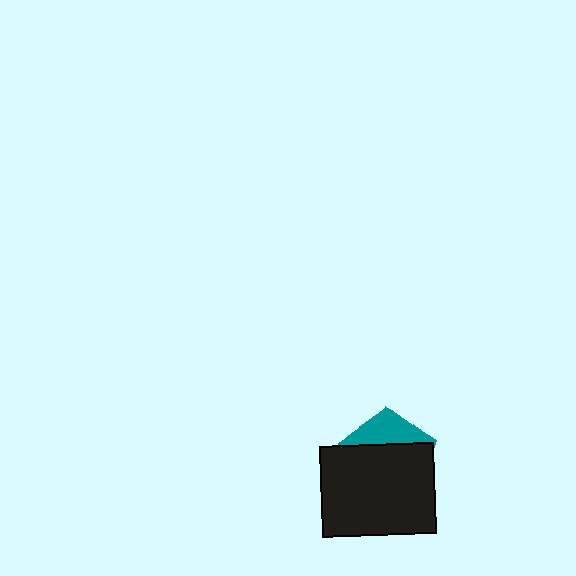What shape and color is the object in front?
The object in front is a black rectangle.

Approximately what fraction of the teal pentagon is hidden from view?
Roughly 69% of the teal pentagon is hidden behind the black rectangle.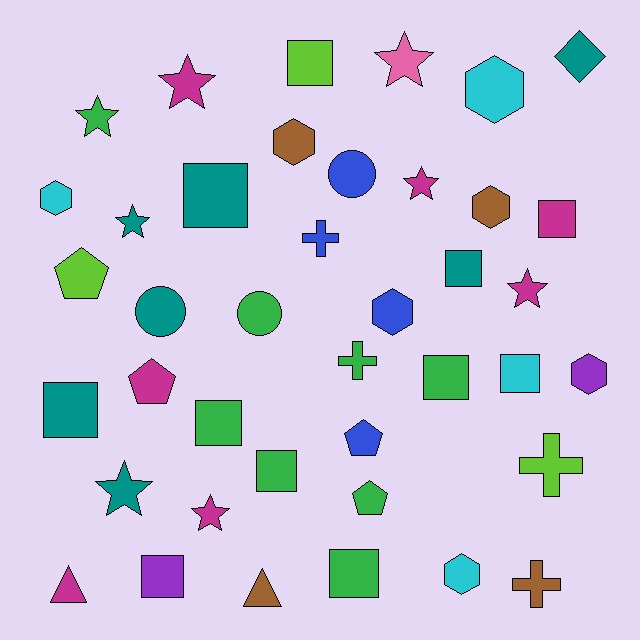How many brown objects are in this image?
There are 4 brown objects.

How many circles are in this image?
There are 3 circles.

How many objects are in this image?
There are 40 objects.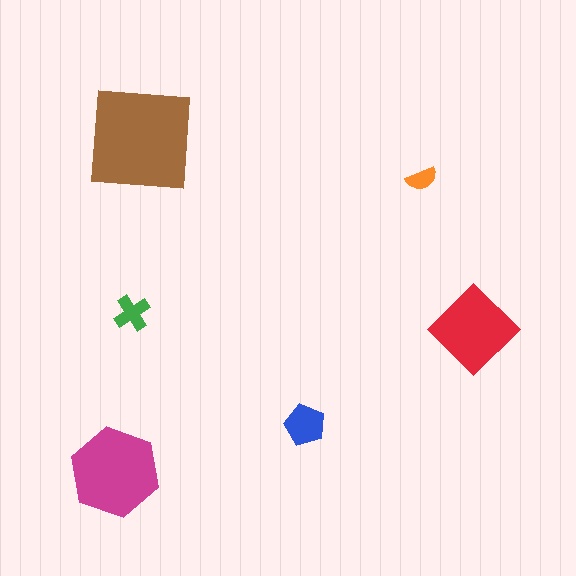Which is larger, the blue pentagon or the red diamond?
The red diamond.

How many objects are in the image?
There are 6 objects in the image.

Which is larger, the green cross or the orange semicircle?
The green cross.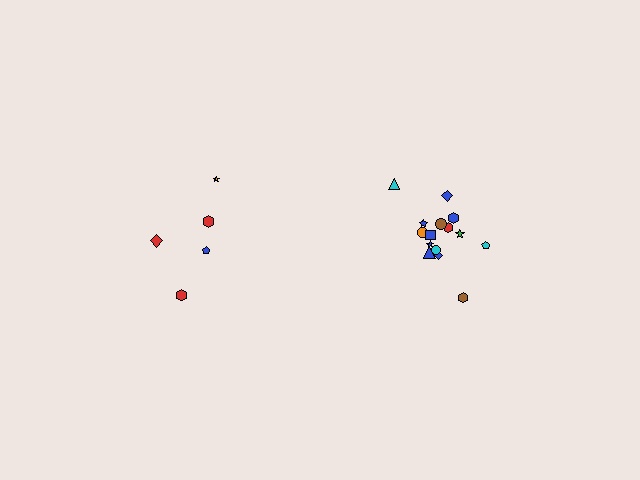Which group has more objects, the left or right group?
The right group.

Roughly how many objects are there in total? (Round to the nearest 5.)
Roughly 20 objects in total.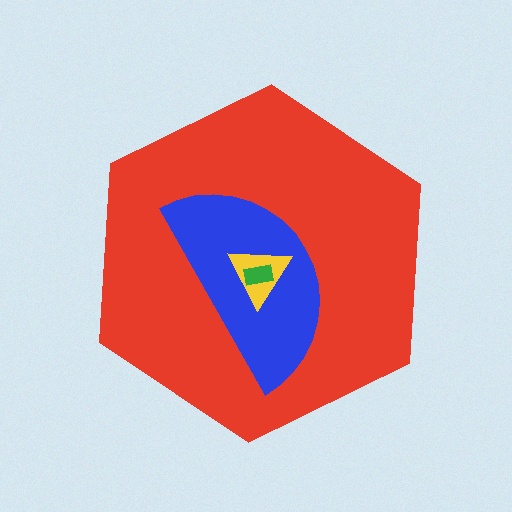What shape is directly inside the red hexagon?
The blue semicircle.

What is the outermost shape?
The red hexagon.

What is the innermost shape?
The green rectangle.